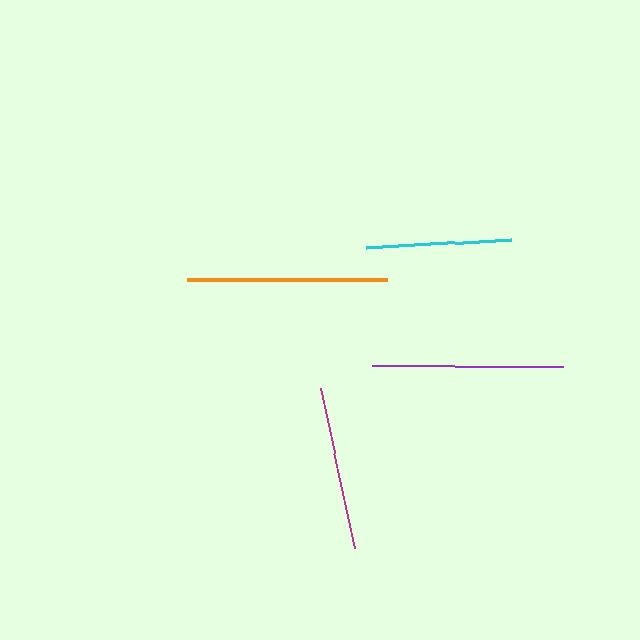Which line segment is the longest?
The orange line is the longest at approximately 200 pixels.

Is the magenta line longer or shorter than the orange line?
The orange line is longer than the magenta line.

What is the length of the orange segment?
The orange segment is approximately 200 pixels long.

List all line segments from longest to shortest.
From longest to shortest: orange, purple, magenta, cyan.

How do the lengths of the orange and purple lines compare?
The orange and purple lines are approximately the same length.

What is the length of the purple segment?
The purple segment is approximately 191 pixels long.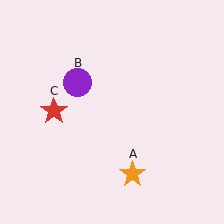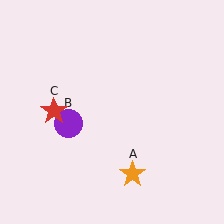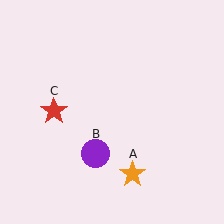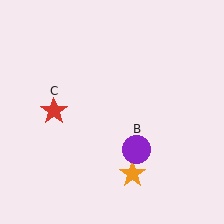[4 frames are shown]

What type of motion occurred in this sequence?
The purple circle (object B) rotated counterclockwise around the center of the scene.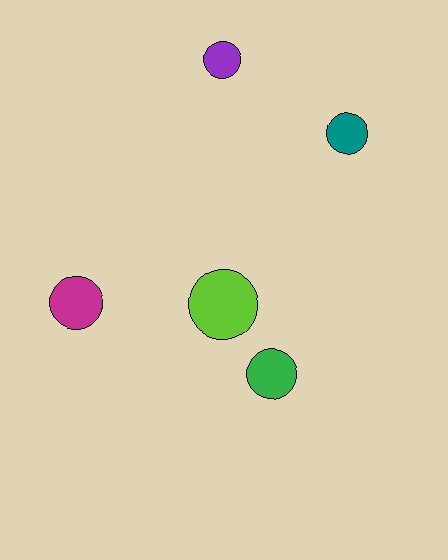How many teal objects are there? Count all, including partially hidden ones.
There is 1 teal object.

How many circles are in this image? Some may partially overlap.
There are 5 circles.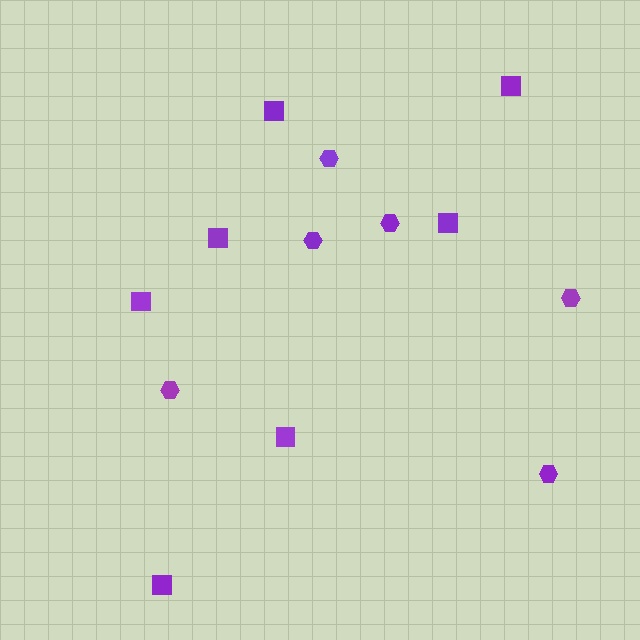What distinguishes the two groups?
There are 2 groups: one group of squares (7) and one group of hexagons (6).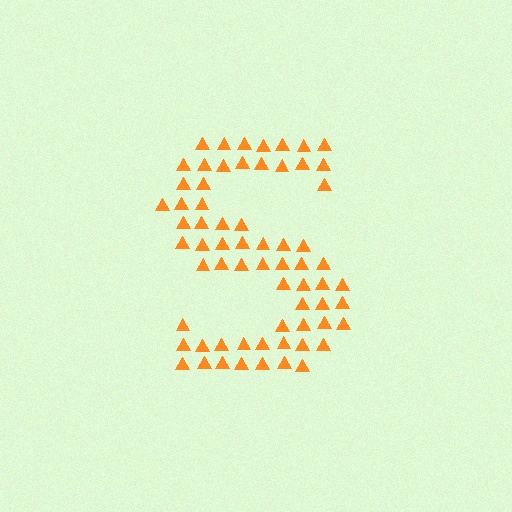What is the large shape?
The large shape is the letter S.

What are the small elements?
The small elements are triangles.